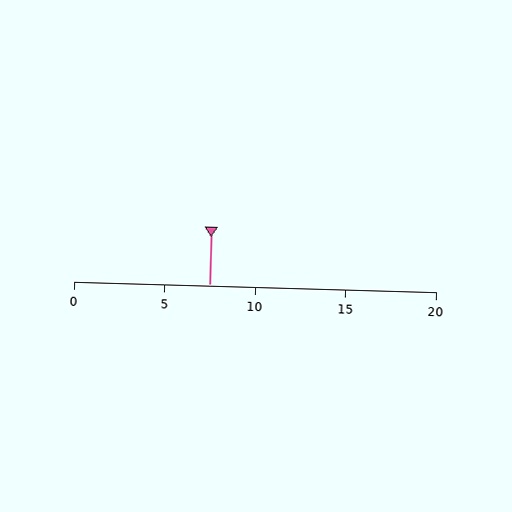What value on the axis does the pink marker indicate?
The marker indicates approximately 7.5.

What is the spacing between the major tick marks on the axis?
The major ticks are spaced 5 apart.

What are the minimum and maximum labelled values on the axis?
The axis runs from 0 to 20.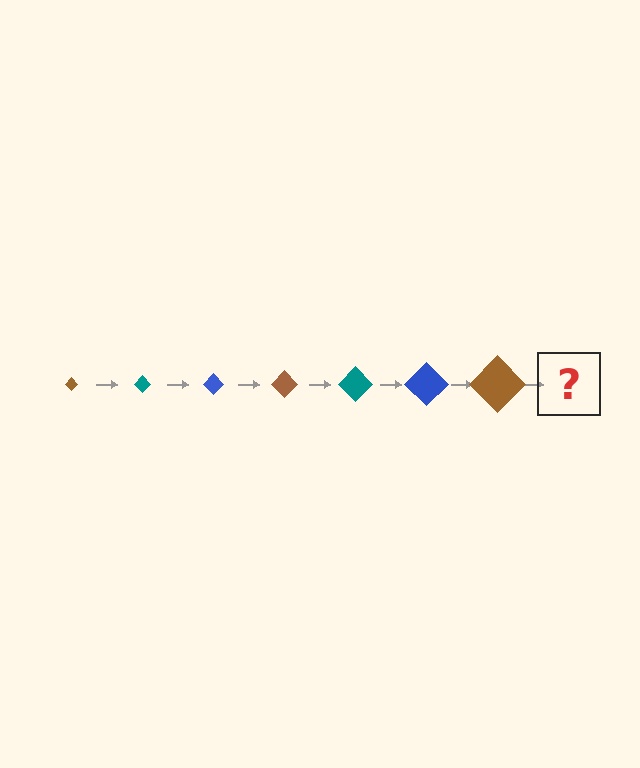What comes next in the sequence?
The next element should be a teal diamond, larger than the previous one.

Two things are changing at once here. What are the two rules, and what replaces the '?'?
The two rules are that the diamond grows larger each step and the color cycles through brown, teal, and blue. The '?' should be a teal diamond, larger than the previous one.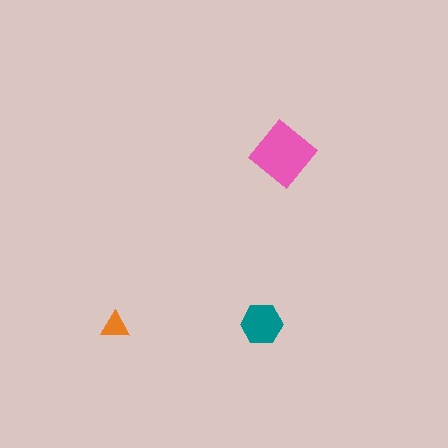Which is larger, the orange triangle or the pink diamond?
The pink diamond.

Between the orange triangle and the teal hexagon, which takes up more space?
The teal hexagon.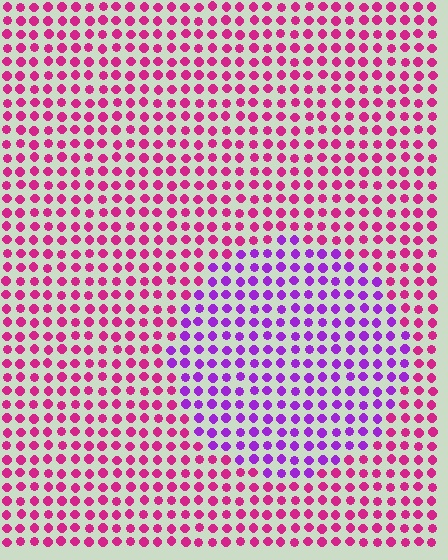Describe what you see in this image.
The image is filled with small magenta elements in a uniform arrangement. A circle-shaped region is visible where the elements are tinted to a slightly different hue, forming a subtle color boundary.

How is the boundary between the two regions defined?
The boundary is defined purely by a slight shift in hue (about 44 degrees). Spacing, size, and orientation are identical on both sides.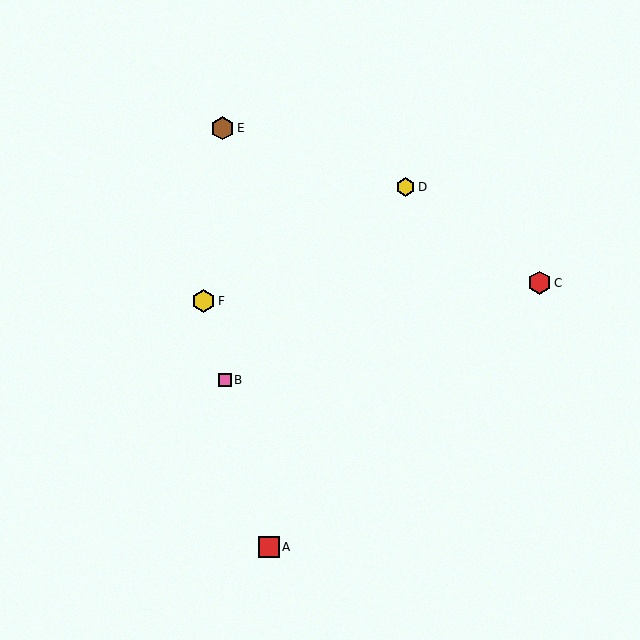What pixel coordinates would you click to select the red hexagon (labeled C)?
Click at (540, 283) to select the red hexagon C.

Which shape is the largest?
The brown hexagon (labeled E) is the largest.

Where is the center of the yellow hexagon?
The center of the yellow hexagon is at (406, 187).